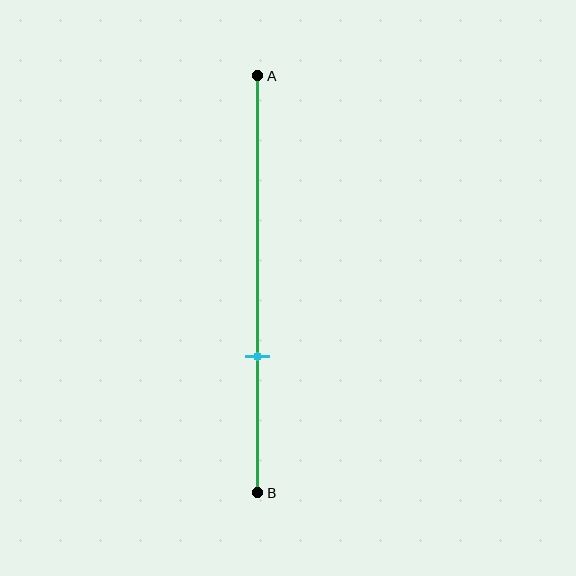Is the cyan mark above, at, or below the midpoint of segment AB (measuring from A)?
The cyan mark is below the midpoint of segment AB.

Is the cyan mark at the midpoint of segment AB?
No, the mark is at about 65% from A, not at the 50% midpoint.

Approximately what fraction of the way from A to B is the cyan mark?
The cyan mark is approximately 65% of the way from A to B.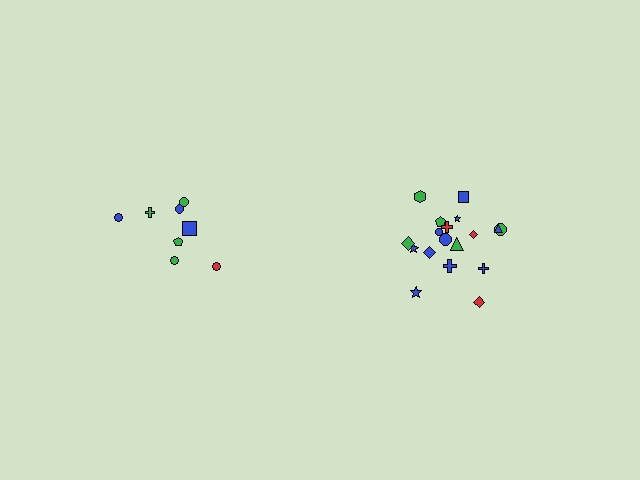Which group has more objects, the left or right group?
The right group.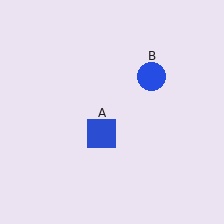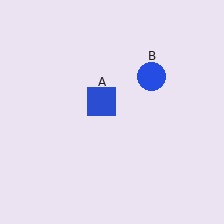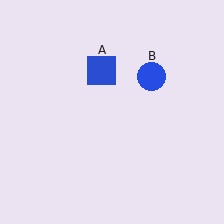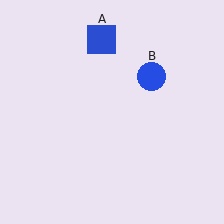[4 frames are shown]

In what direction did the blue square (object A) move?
The blue square (object A) moved up.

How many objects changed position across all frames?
1 object changed position: blue square (object A).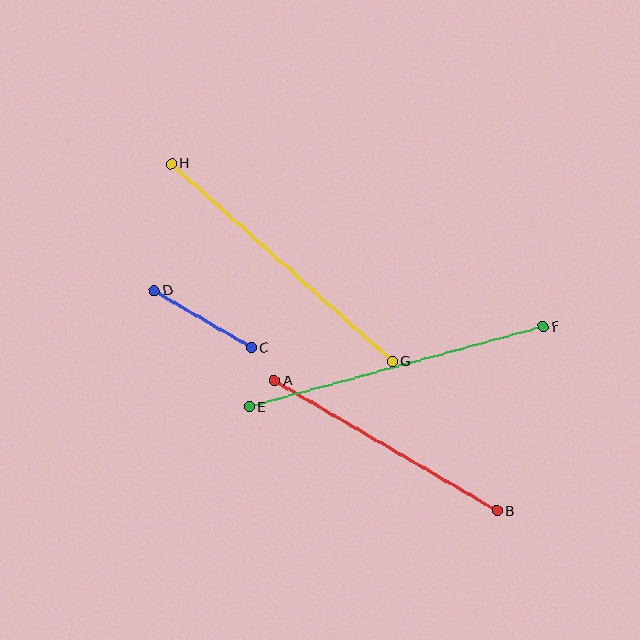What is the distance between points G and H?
The distance is approximately 297 pixels.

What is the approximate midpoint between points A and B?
The midpoint is at approximately (386, 446) pixels.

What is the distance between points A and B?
The distance is approximately 258 pixels.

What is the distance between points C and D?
The distance is approximately 113 pixels.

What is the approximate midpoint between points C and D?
The midpoint is at approximately (203, 319) pixels.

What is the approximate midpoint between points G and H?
The midpoint is at approximately (281, 263) pixels.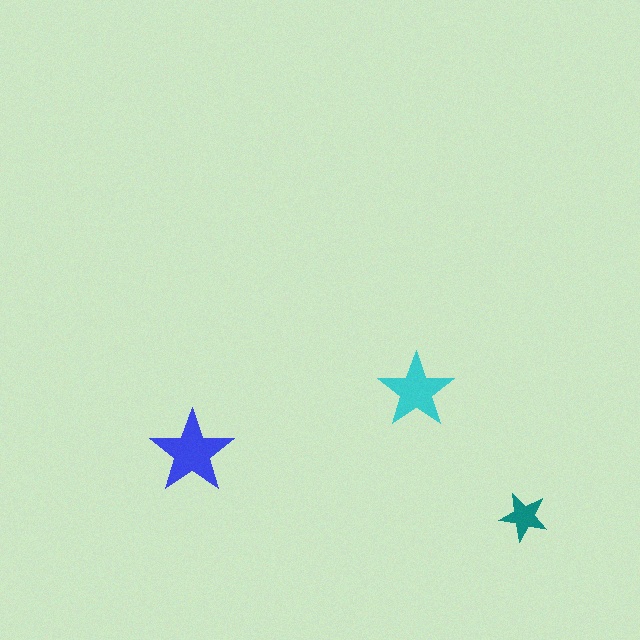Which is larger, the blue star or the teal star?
The blue one.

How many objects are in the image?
There are 3 objects in the image.